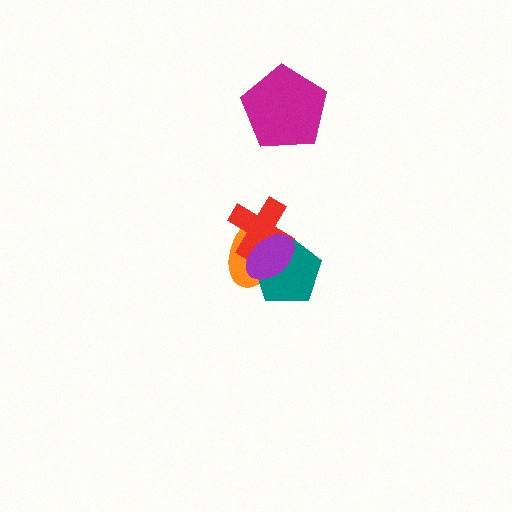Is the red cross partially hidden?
Yes, it is partially covered by another shape.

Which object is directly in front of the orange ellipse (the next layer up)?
The teal pentagon is directly in front of the orange ellipse.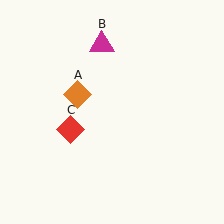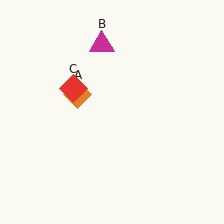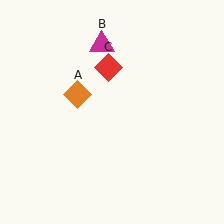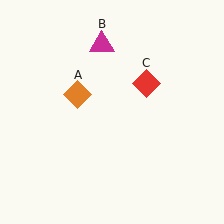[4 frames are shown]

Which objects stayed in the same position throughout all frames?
Orange diamond (object A) and magenta triangle (object B) remained stationary.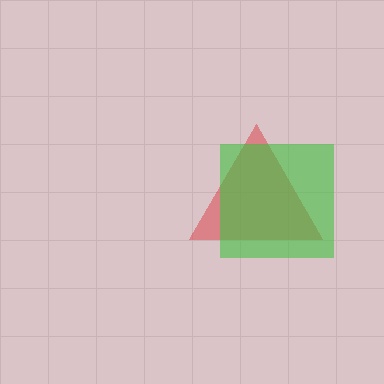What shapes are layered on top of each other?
The layered shapes are: a red triangle, a green square.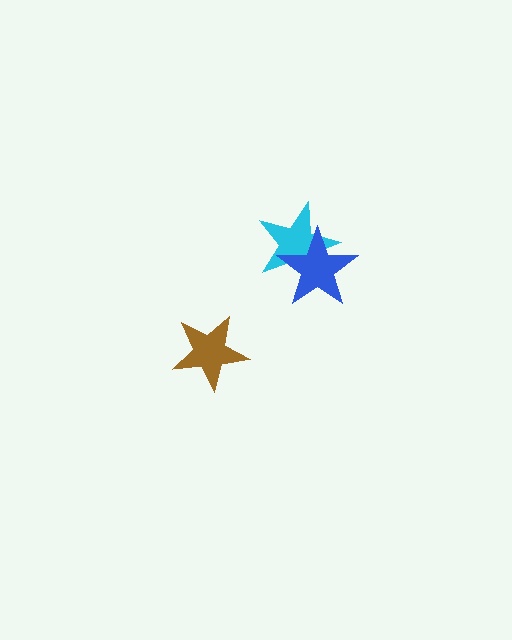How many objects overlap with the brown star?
0 objects overlap with the brown star.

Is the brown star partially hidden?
No, no other shape covers it.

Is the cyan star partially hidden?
Yes, it is partially covered by another shape.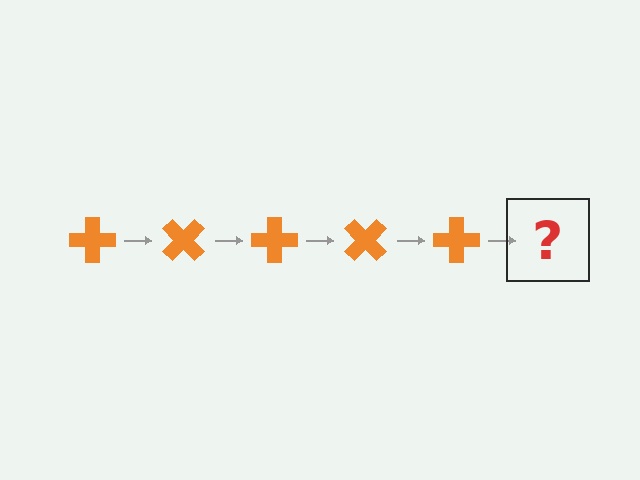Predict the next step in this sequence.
The next step is an orange cross rotated 225 degrees.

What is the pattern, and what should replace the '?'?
The pattern is that the cross rotates 45 degrees each step. The '?' should be an orange cross rotated 225 degrees.